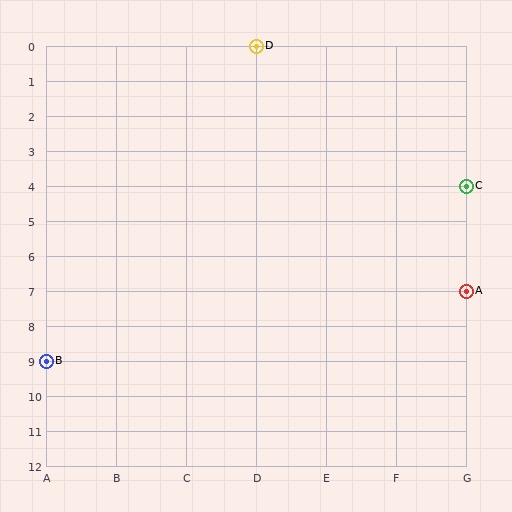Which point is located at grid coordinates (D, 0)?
Point D is at (D, 0).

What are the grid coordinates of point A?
Point A is at grid coordinates (G, 7).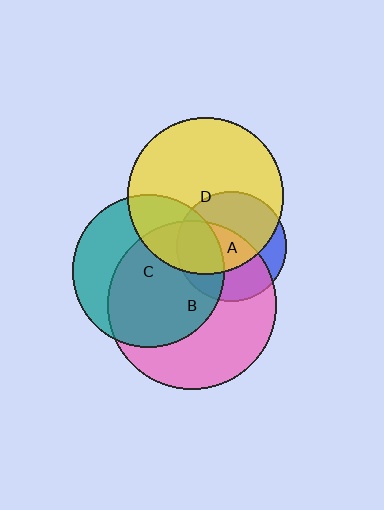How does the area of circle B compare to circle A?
Approximately 2.4 times.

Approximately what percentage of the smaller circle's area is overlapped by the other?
Approximately 25%.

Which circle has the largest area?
Circle B (pink).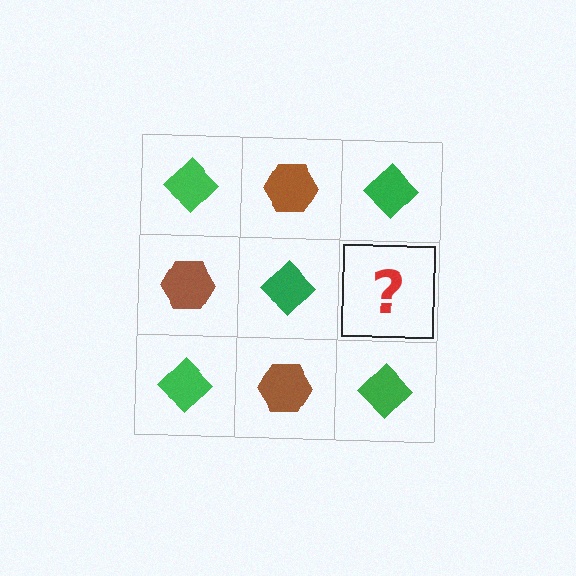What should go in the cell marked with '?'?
The missing cell should contain a brown hexagon.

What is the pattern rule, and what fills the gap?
The rule is that it alternates green diamond and brown hexagon in a checkerboard pattern. The gap should be filled with a brown hexagon.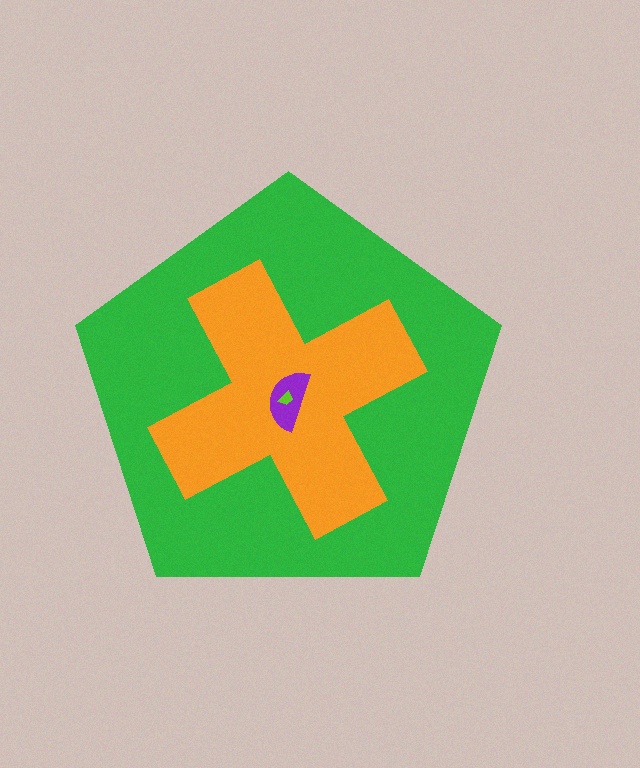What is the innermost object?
The lime trapezoid.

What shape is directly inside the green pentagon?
The orange cross.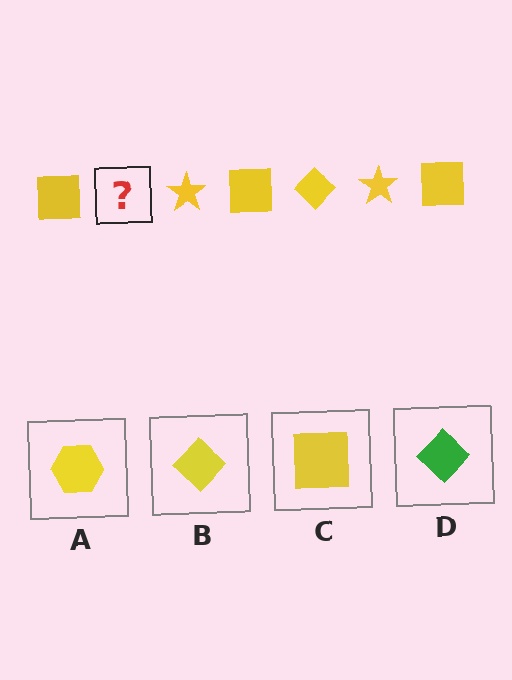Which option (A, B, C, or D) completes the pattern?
B.